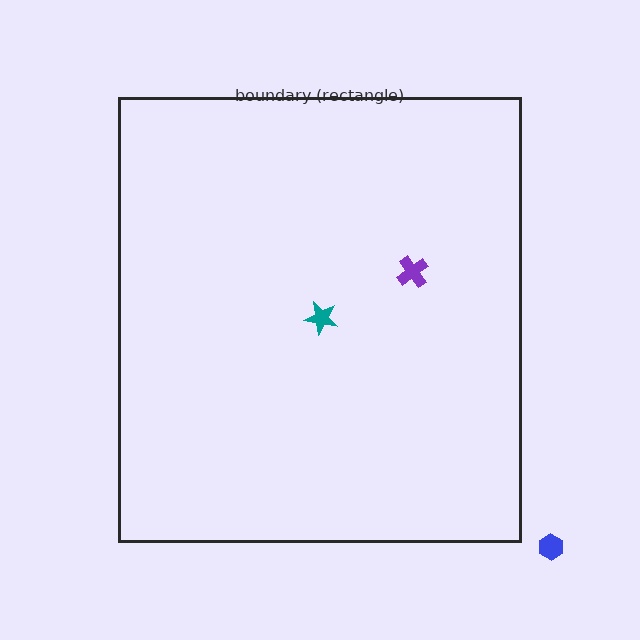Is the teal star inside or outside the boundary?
Inside.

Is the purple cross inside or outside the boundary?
Inside.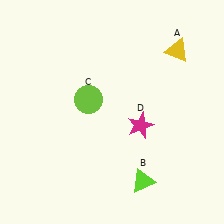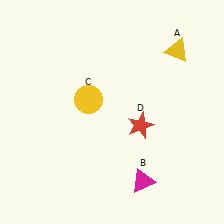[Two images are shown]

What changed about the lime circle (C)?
In Image 1, C is lime. In Image 2, it changed to yellow.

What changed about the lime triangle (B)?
In Image 1, B is lime. In Image 2, it changed to magenta.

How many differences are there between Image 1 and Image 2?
There are 3 differences between the two images.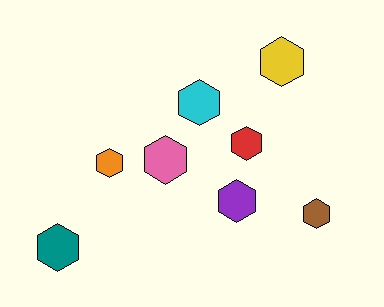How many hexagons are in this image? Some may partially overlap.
There are 8 hexagons.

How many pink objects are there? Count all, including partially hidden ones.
There is 1 pink object.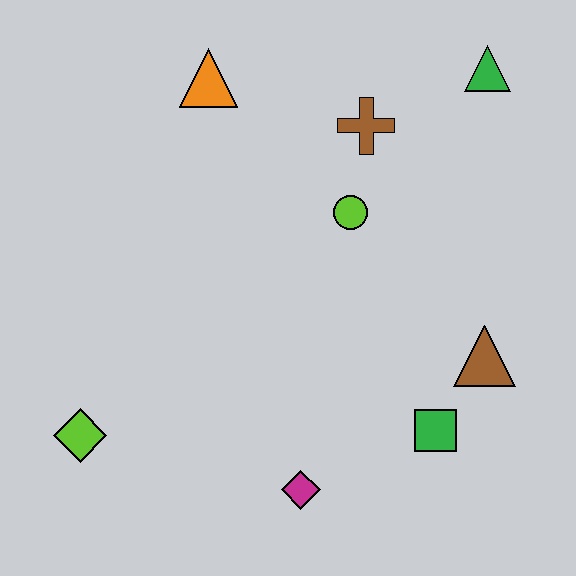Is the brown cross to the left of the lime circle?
No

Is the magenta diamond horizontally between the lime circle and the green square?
No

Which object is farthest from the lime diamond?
The green triangle is farthest from the lime diamond.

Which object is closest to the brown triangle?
The green square is closest to the brown triangle.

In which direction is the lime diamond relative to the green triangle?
The lime diamond is to the left of the green triangle.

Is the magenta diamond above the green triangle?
No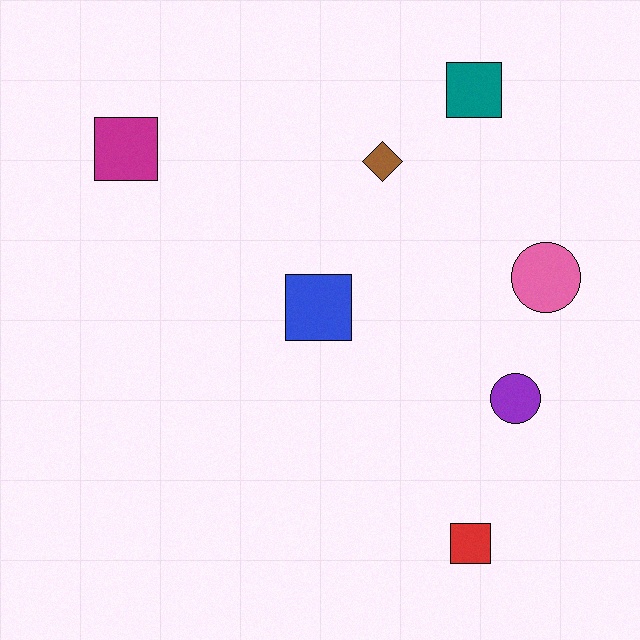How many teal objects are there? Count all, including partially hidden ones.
There is 1 teal object.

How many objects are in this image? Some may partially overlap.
There are 7 objects.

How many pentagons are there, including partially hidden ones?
There are no pentagons.